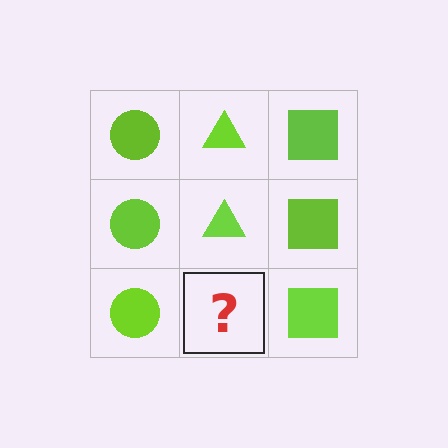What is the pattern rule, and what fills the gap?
The rule is that each column has a consistent shape. The gap should be filled with a lime triangle.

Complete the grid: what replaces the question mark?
The question mark should be replaced with a lime triangle.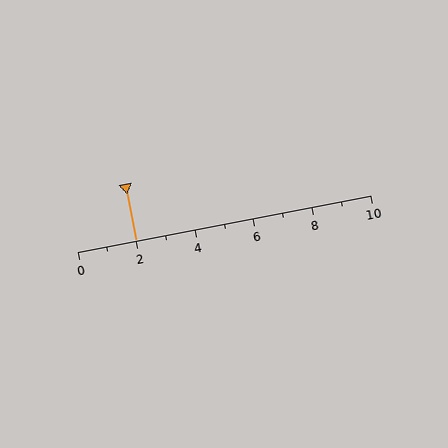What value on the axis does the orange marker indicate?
The marker indicates approximately 2.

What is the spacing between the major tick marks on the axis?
The major ticks are spaced 2 apart.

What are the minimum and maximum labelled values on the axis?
The axis runs from 0 to 10.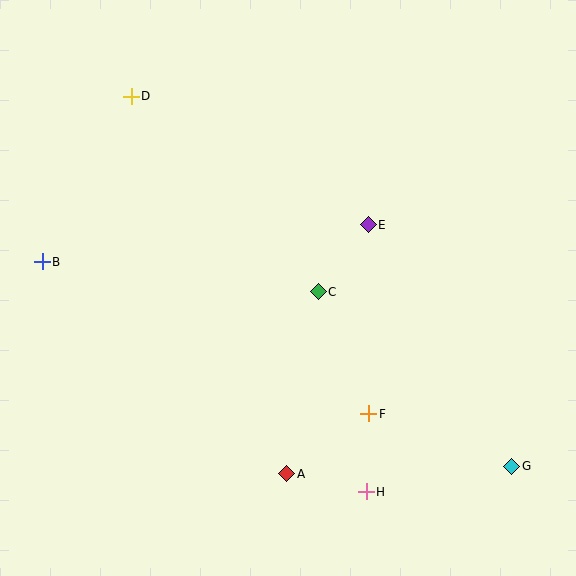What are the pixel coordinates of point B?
Point B is at (42, 262).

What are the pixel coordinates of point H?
Point H is at (366, 492).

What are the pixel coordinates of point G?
Point G is at (512, 466).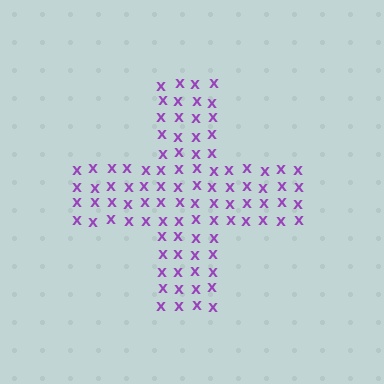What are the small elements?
The small elements are letter X's.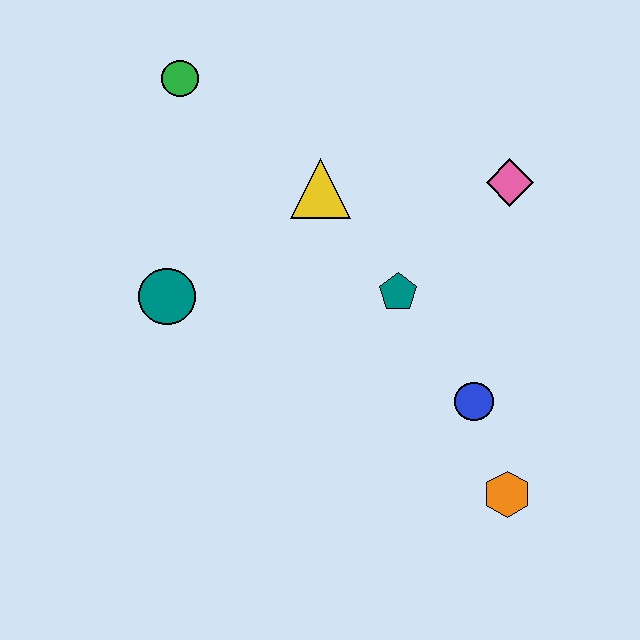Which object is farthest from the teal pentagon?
The green circle is farthest from the teal pentagon.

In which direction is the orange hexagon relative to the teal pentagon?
The orange hexagon is below the teal pentagon.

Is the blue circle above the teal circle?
No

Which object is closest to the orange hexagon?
The blue circle is closest to the orange hexagon.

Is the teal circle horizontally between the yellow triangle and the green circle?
No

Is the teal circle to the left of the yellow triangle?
Yes